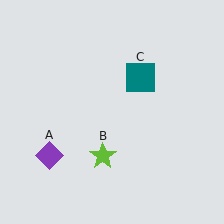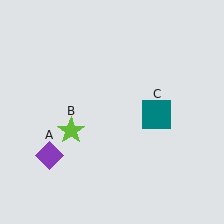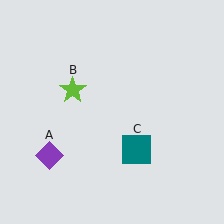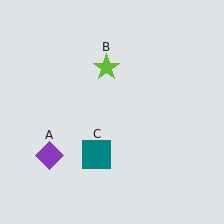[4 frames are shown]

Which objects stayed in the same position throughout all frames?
Purple diamond (object A) remained stationary.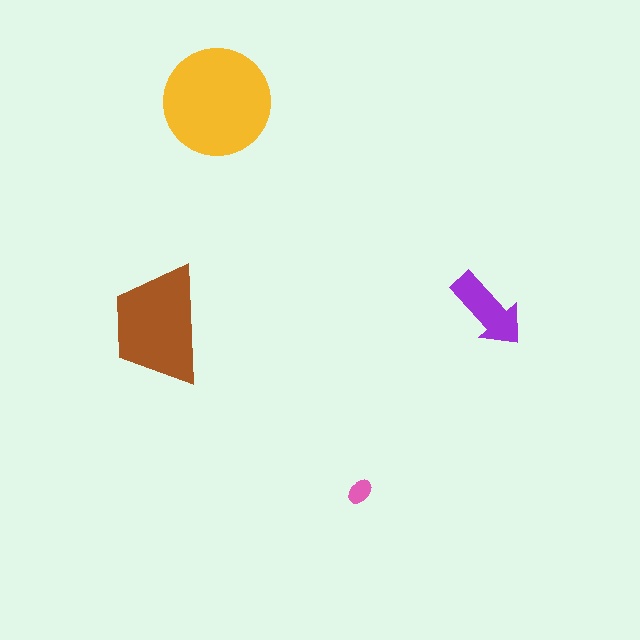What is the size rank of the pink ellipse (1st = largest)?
4th.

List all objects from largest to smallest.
The yellow circle, the brown trapezoid, the purple arrow, the pink ellipse.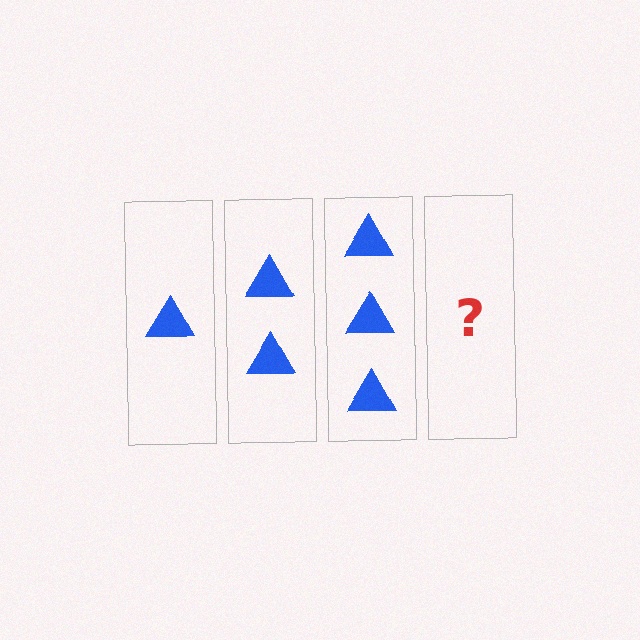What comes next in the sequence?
The next element should be 4 triangles.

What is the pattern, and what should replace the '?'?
The pattern is that each step adds one more triangle. The '?' should be 4 triangles.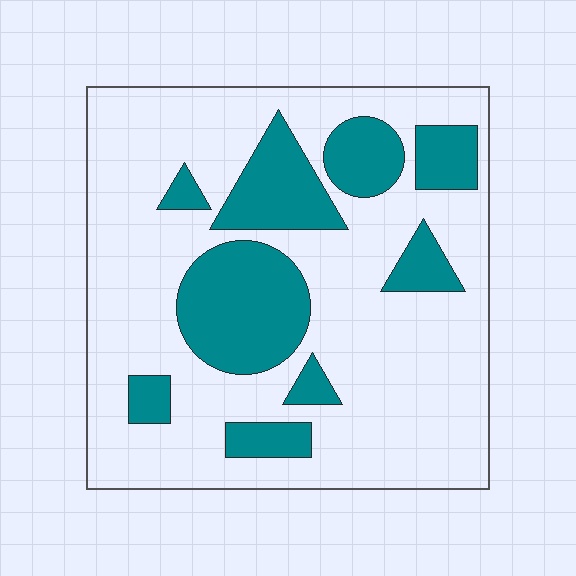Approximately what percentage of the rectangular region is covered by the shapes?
Approximately 25%.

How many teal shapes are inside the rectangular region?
9.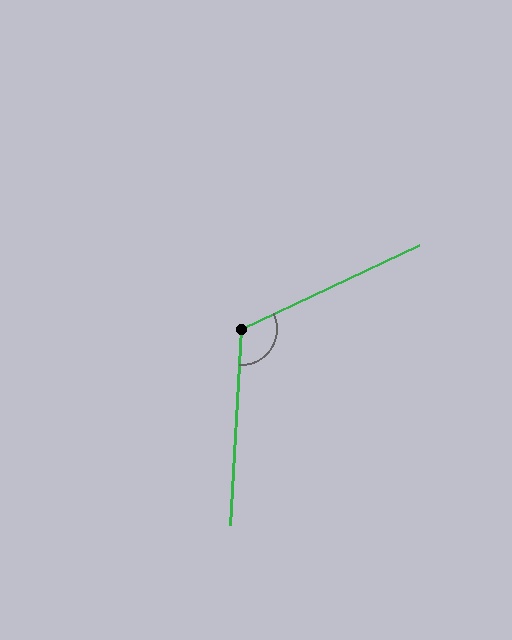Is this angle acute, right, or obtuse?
It is obtuse.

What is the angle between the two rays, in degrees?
Approximately 118 degrees.